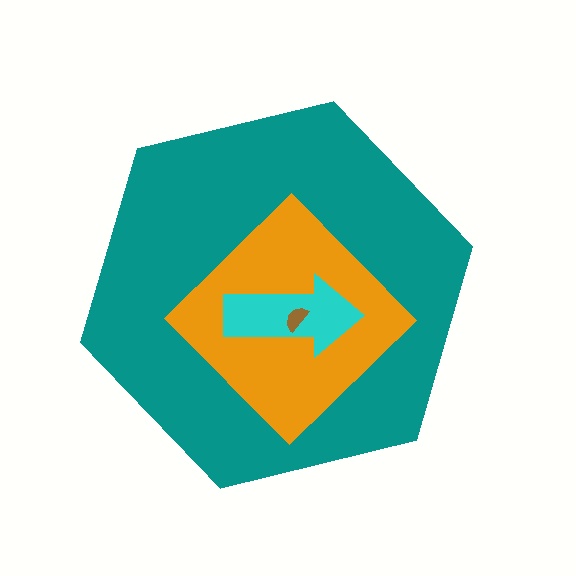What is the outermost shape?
The teal hexagon.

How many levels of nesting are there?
4.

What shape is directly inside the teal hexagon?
The orange diamond.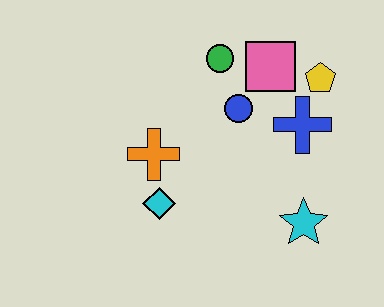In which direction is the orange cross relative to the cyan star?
The orange cross is to the left of the cyan star.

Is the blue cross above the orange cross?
Yes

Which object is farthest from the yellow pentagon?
The cyan diamond is farthest from the yellow pentagon.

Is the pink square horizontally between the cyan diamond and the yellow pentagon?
Yes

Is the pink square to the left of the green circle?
No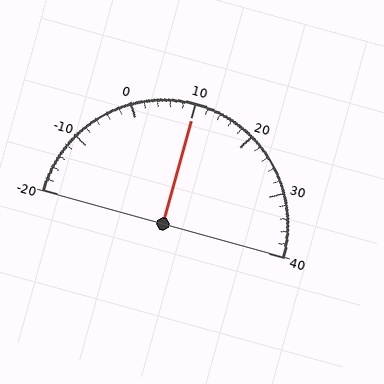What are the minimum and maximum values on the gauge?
The gauge ranges from -20 to 40.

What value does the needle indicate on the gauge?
The needle indicates approximately 10.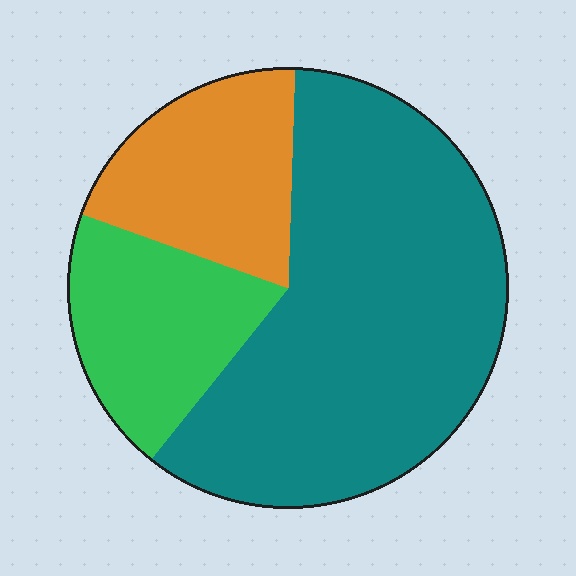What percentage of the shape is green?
Green covers 20% of the shape.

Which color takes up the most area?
Teal, at roughly 60%.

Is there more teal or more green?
Teal.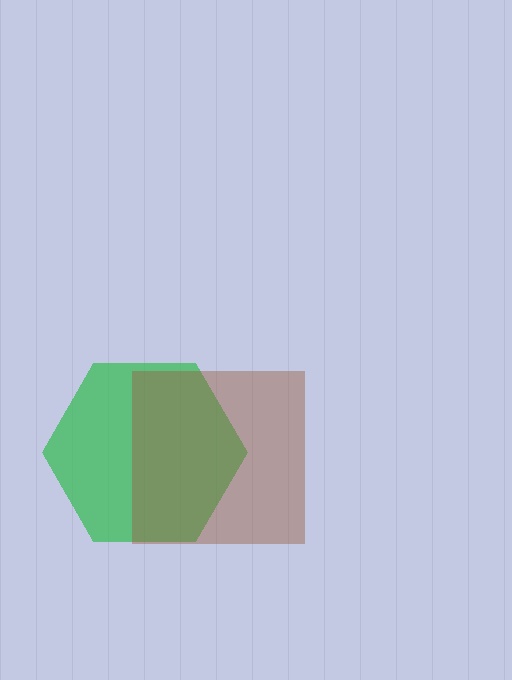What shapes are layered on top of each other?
The layered shapes are: a green hexagon, a brown square.